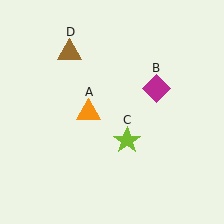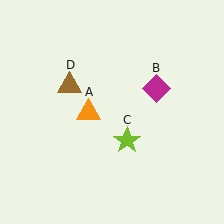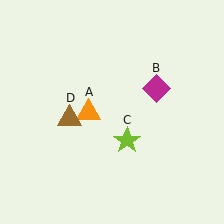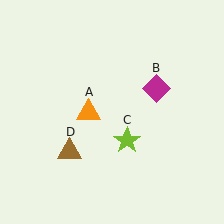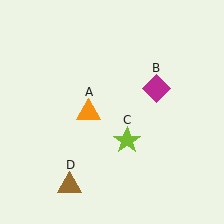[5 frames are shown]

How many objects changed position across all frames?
1 object changed position: brown triangle (object D).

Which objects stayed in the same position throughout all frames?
Orange triangle (object A) and magenta diamond (object B) and lime star (object C) remained stationary.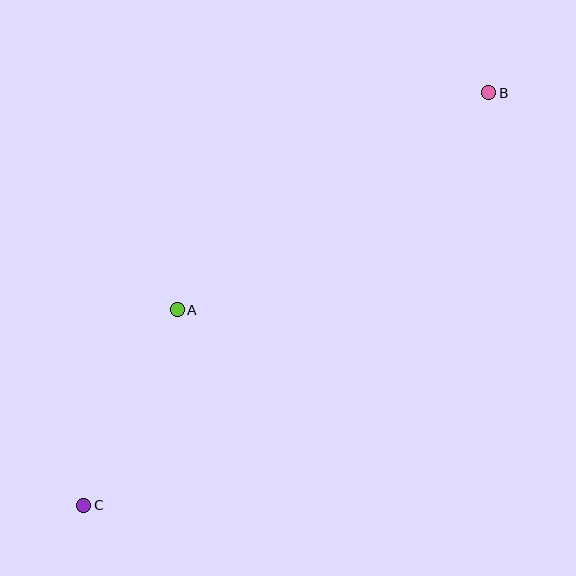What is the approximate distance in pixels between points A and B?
The distance between A and B is approximately 379 pixels.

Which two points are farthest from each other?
Points B and C are farthest from each other.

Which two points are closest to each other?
Points A and C are closest to each other.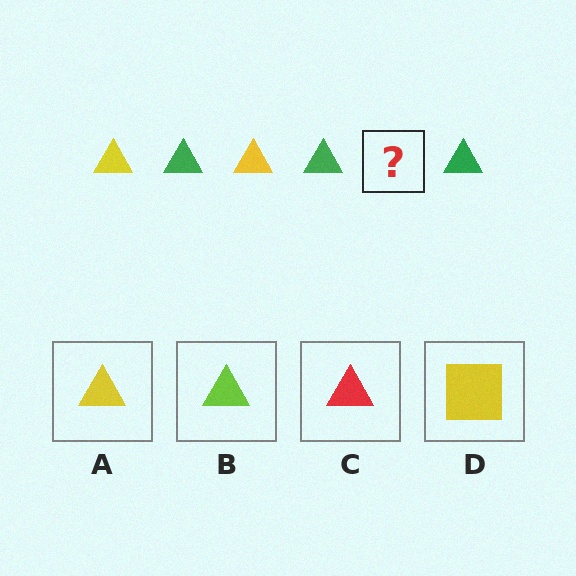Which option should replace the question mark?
Option A.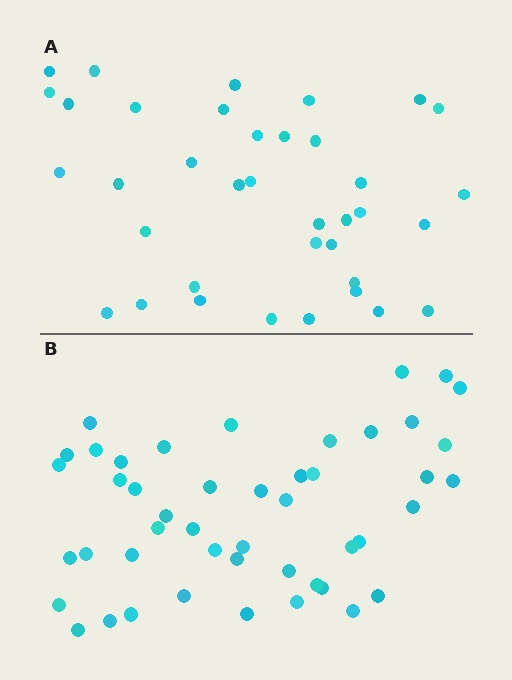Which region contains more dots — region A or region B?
Region B (the bottom region) has more dots.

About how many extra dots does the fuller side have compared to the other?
Region B has roughly 10 or so more dots than region A.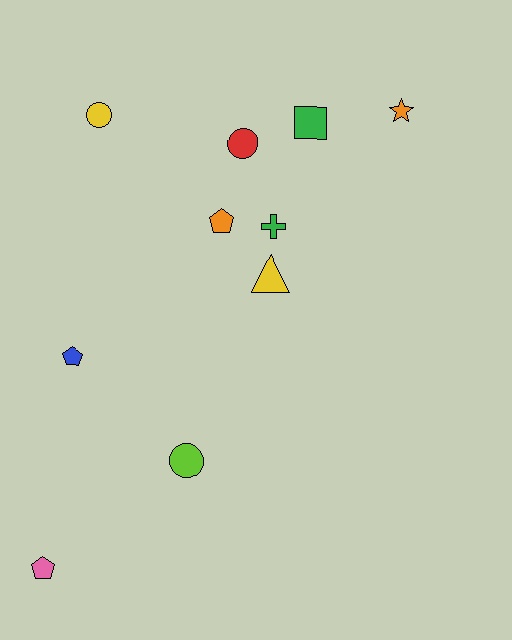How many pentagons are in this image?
There are 3 pentagons.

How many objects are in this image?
There are 10 objects.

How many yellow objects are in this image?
There are 2 yellow objects.